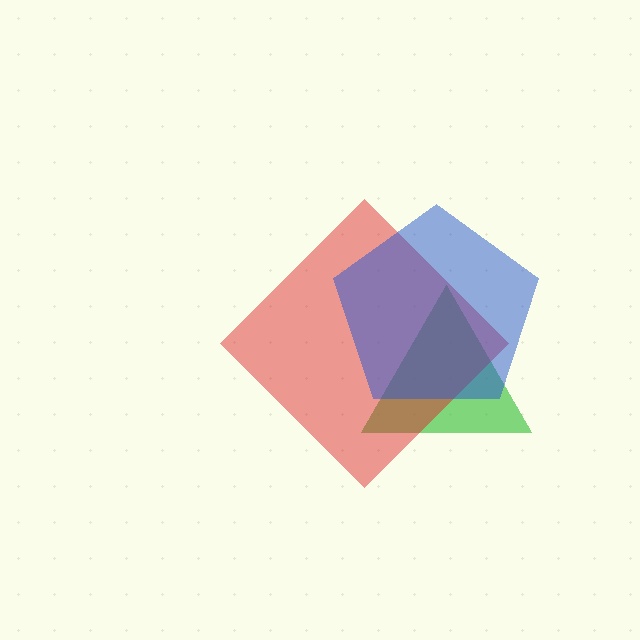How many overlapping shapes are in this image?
There are 3 overlapping shapes in the image.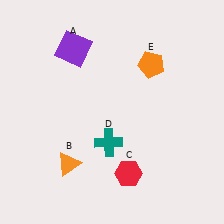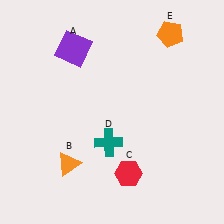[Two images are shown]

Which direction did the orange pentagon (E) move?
The orange pentagon (E) moved up.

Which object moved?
The orange pentagon (E) moved up.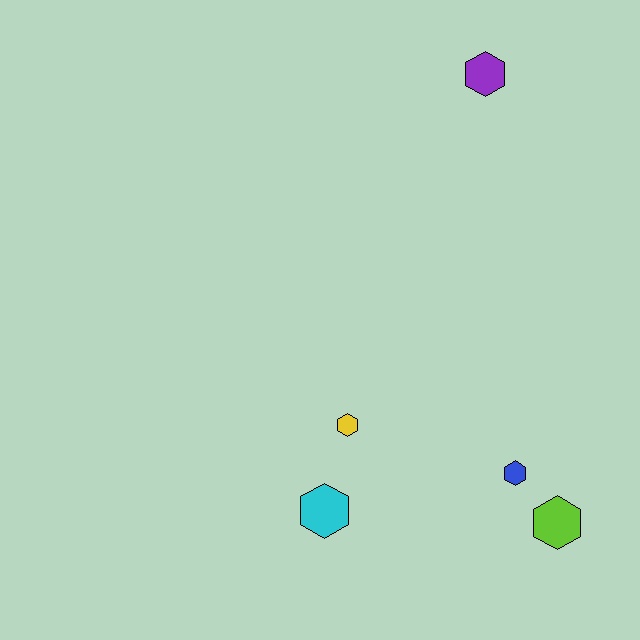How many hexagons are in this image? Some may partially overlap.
There are 5 hexagons.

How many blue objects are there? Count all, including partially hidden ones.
There is 1 blue object.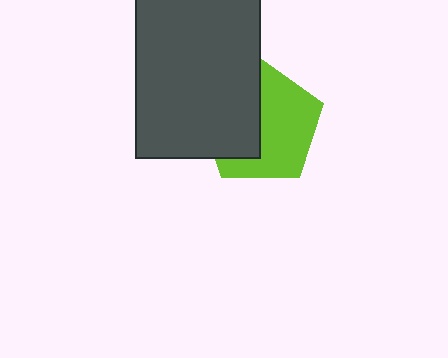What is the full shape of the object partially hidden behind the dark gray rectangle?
The partially hidden object is a lime pentagon.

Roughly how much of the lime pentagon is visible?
About half of it is visible (roughly 56%).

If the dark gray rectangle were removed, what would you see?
You would see the complete lime pentagon.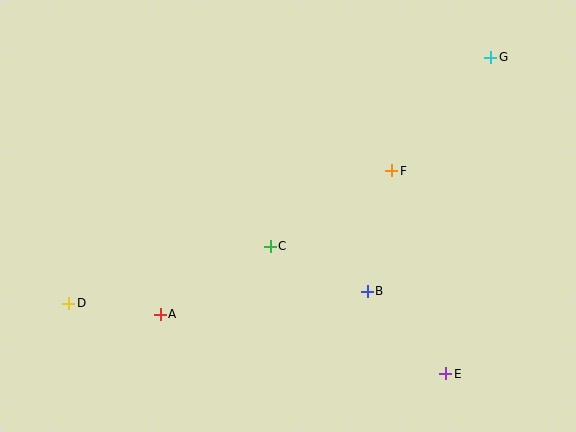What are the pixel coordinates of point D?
Point D is at (69, 303).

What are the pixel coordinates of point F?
Point F is at (392, 171).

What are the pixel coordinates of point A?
Point A is at (160, 314).